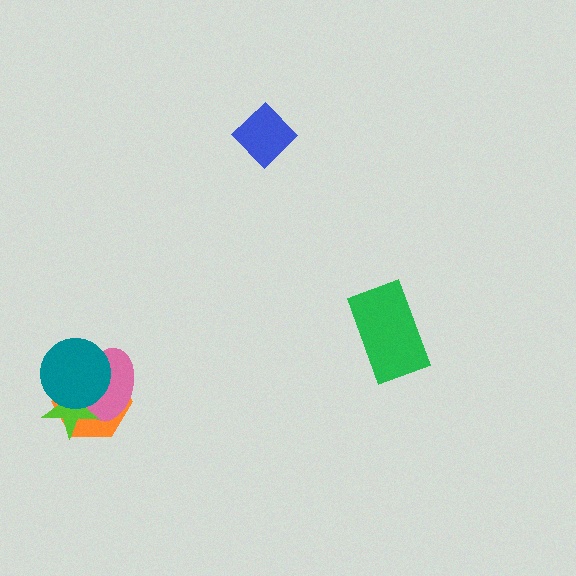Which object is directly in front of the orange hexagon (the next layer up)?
The pink ellipse is directly in front of the orange hexagon.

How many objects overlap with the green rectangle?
0 objects overlap with the green rectangle.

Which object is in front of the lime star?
The teal circle is in front of the lime star.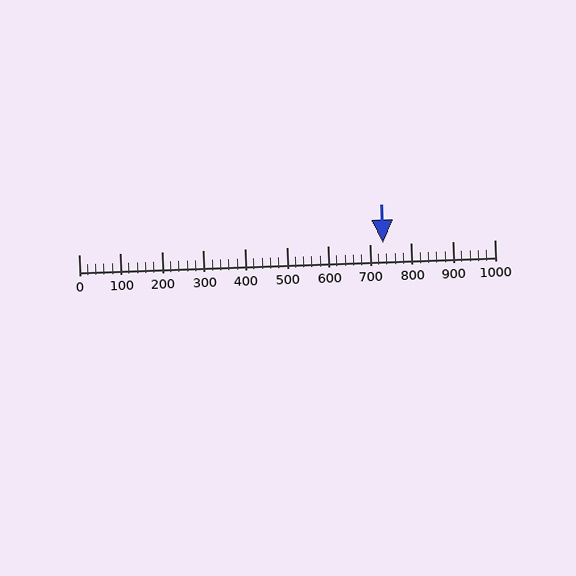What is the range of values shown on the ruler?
The ruler shows values from 0 to 1000.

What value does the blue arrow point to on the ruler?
The blue arrow points to approximately 731.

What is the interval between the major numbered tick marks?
The major tick marks are spaced 100 units apart.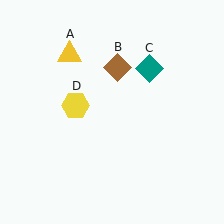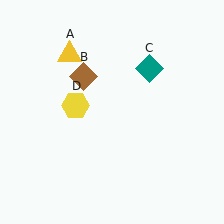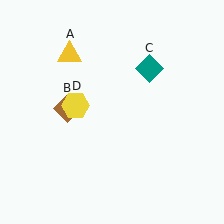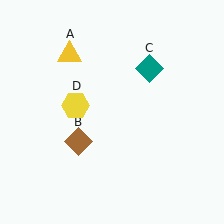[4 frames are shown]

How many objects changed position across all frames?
1 object changed position: brown diamond (object B).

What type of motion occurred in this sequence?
The brown diamond (object B) rotated counterclockwise around the center of the scene.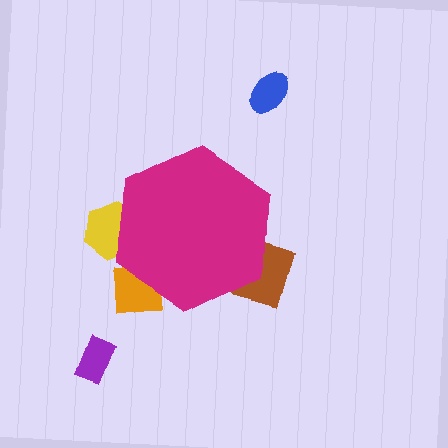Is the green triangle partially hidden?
Yes, the green triangle is partially hidden behind the magenta hexagon.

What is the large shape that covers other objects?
A magenta hexagon.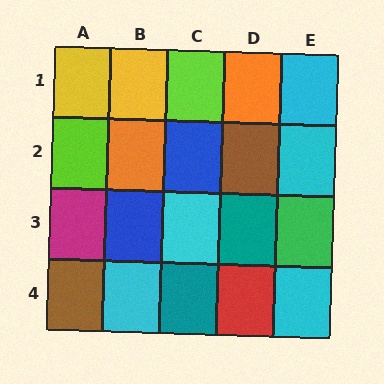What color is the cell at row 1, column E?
Cyan.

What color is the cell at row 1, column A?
Yellow.